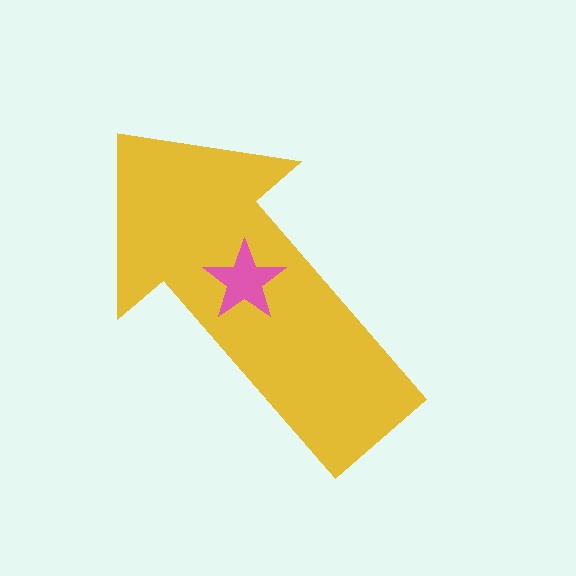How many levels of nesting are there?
2.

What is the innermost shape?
The pink star.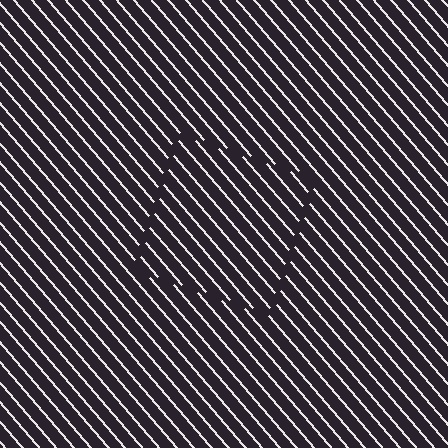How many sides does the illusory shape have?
4 sides — the line-ends trace a square.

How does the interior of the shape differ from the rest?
The interior of the shape contains the same grating, shifted by half a period — the contour is defined by the phase discontinuity where line-ends from the inner and outer gratings abut.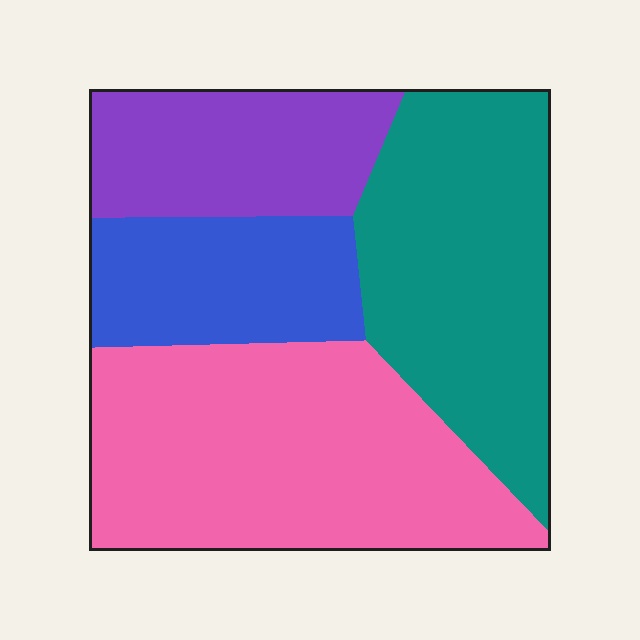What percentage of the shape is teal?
Teal takes up about one third (1/3) of the shape.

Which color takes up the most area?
Pink, at roughly 35%.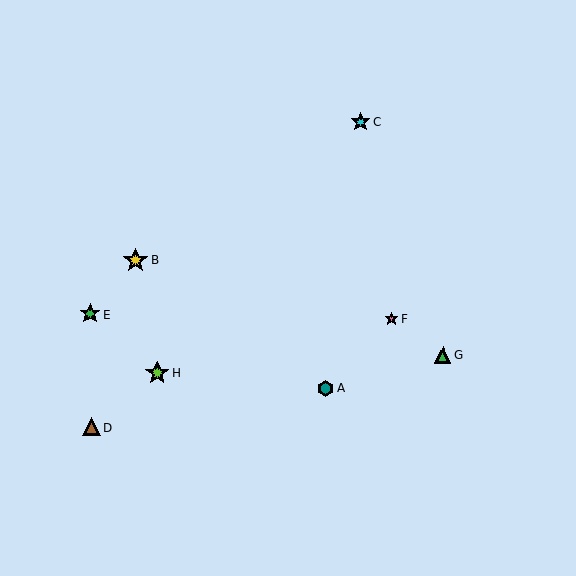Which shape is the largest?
The yellow star (labeled B) is the largest.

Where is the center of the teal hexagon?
The center of the teal hexagon is at (326, 389).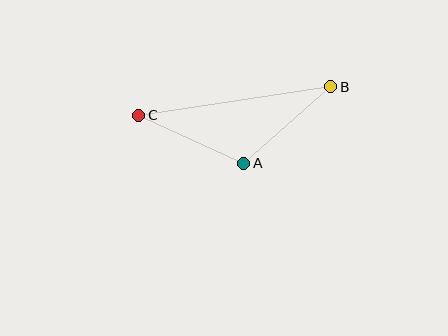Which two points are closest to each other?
Points A and C are closest to each other.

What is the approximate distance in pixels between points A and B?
The distance between A and B is approximately 116 pixels.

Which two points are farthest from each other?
Points B and C are farthest from each other.